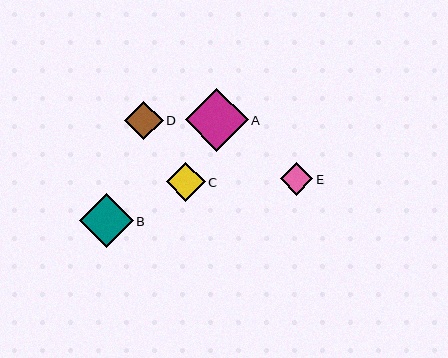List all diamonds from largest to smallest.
From largest to smallest: A, B, C, D, E.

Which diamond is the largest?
Diamond A is the largest with a size of approximately 63 pixels.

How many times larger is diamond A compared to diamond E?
Diamond A is approximately 1.9 times the size of diamond E.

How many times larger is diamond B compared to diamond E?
Diamond B is approximately 1.7 times the size of diamond E.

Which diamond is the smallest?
Diamond E is the smallest with a size of approximately 32 pixels.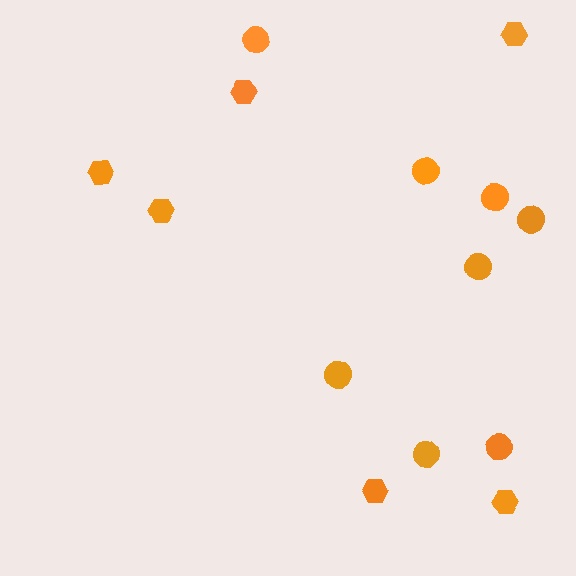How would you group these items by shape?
There are 2 groups: one group of hexagons (6) and one group of circles (8).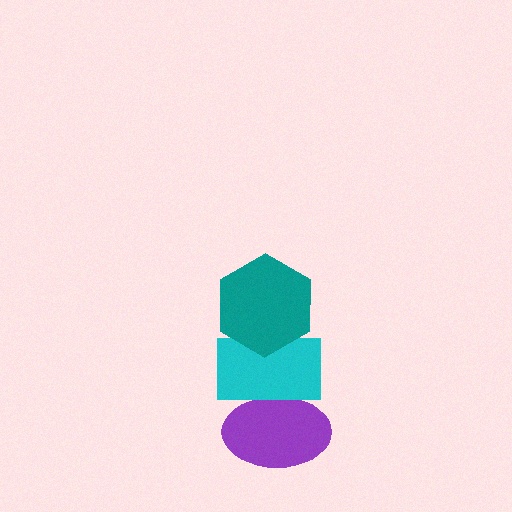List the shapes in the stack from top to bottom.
From top to bottom: the teal hexagon, the cyan rectangle, the purple ellipse.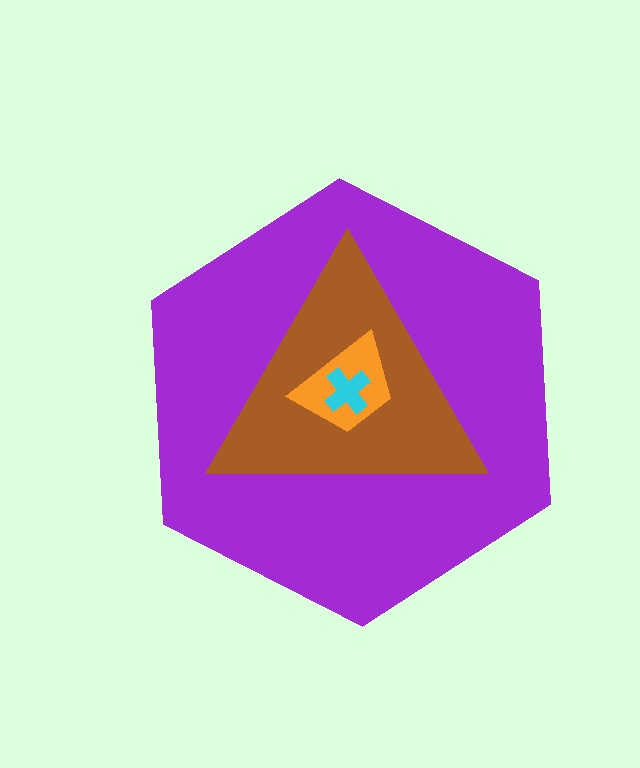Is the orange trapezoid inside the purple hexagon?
Yes.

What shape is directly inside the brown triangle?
The orange trapezoid.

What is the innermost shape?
The cyan cross.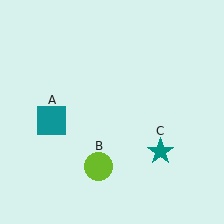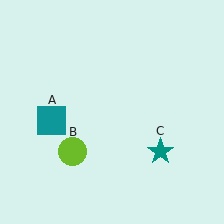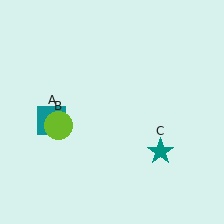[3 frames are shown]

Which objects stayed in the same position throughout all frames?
Teal square (object A) and teal star (object C) remained stationary.